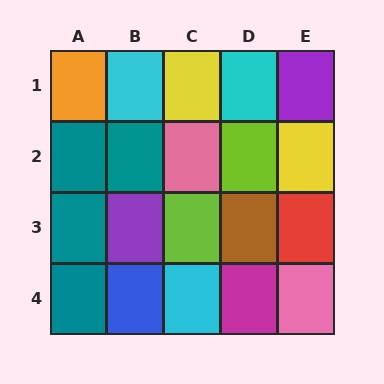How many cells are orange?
1 cell is orange.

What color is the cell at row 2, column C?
Pink.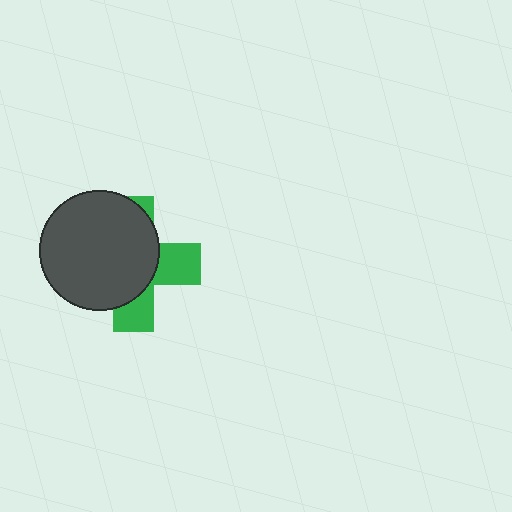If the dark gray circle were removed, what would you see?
You would see the complete green cross.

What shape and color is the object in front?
The object in front is a dark gray circle.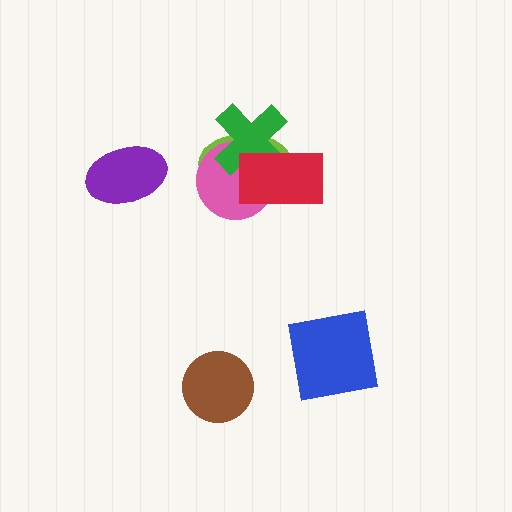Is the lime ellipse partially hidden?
Yes, it is partially covered by another shape.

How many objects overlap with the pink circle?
3 objects overlap with the pink circle.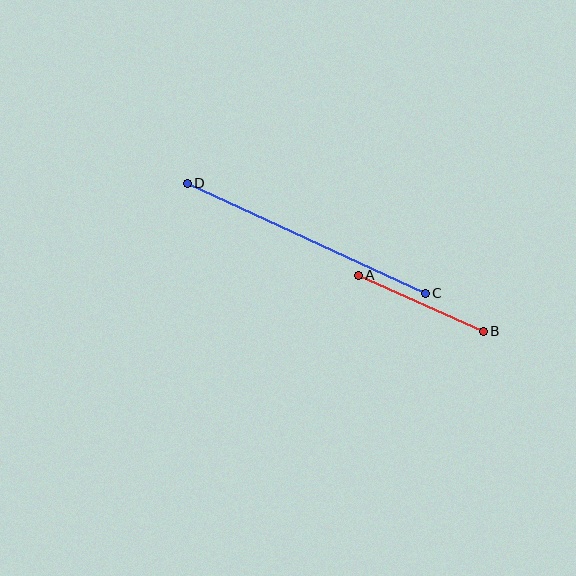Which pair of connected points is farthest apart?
Points C and D are farthest apart.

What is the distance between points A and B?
The distance is approximately 137 pixels.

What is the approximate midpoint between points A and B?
The midpoint is at approximately (421, 303) pixels.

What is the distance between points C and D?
The distance is approximately 262 pixels.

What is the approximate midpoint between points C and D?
The midpoint is at approximately (306, 238) pixels.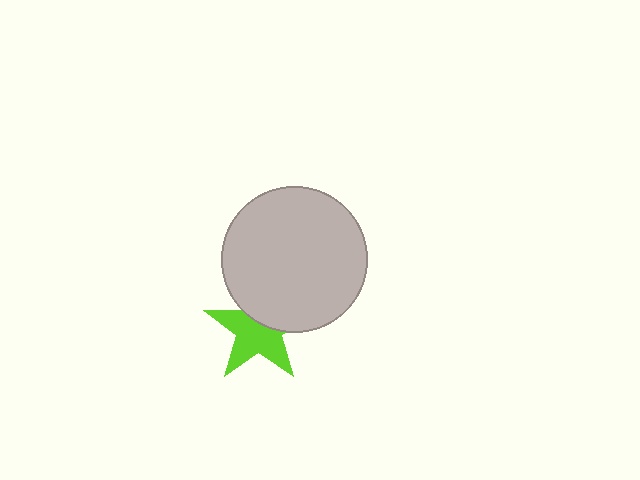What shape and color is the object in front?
The object in front is a light gray circle.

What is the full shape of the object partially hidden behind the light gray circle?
The partially hidden object is a lime star.